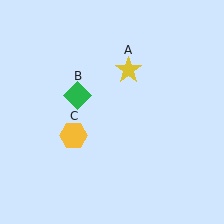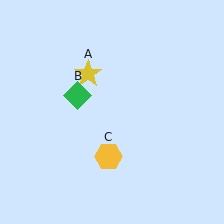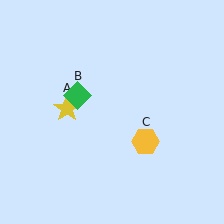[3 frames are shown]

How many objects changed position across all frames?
2 objects changed position: yellow star (object A), yellow hexagon (object C).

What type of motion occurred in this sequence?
The yellow star (object A), yellow hexagon (object C) rotated counterclockwise around the center of the scene.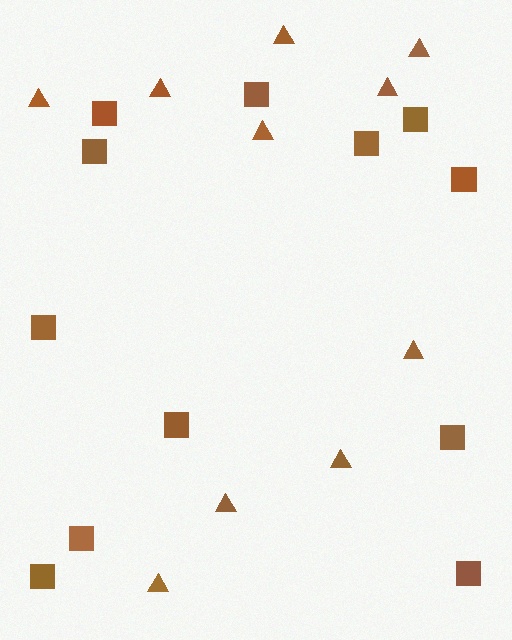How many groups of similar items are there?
There are 2 groups: one group of squares (12) and one group of triangles (10).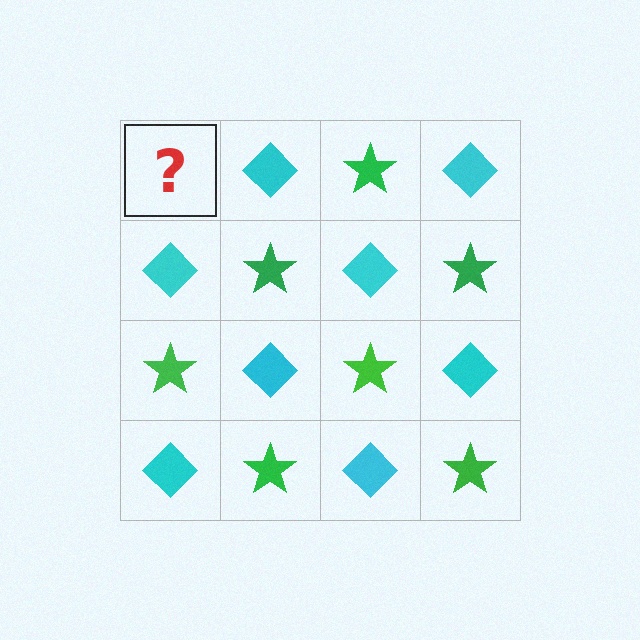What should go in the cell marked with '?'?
The missing cell should contain a green star.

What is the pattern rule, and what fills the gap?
The rule is that it alternates green star and cyan diamond in a checkerboard pattern. The gap should be filled with a green star.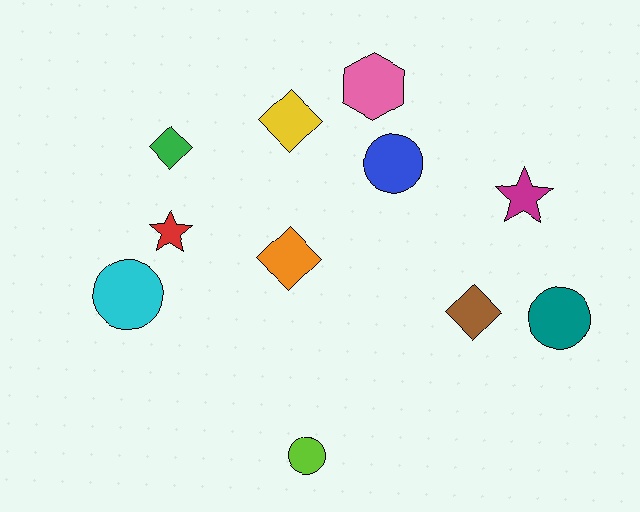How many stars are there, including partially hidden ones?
There are 2 stars.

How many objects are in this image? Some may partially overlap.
There are 11 objects.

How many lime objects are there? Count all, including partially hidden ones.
There is 1 lime object.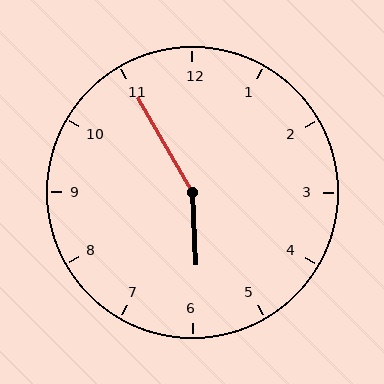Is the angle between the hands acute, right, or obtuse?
It is obtuse.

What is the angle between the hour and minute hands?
Approximately 152 degrees.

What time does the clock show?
5:55.